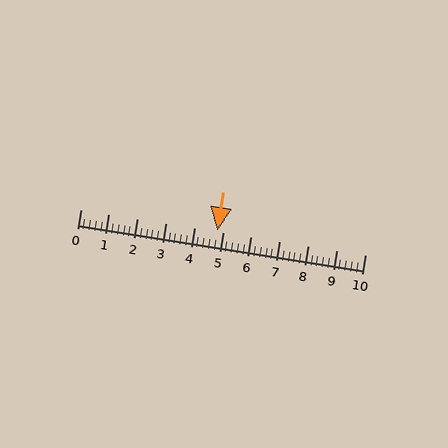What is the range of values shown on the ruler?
The ruler shows values from 0 to 10.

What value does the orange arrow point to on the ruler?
The orange arrow points to approximately 4.8.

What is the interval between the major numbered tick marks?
The major tick marks are spaced 1 units apart.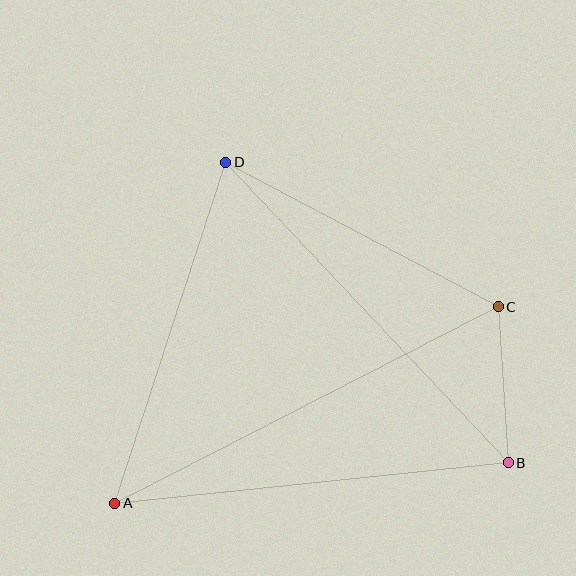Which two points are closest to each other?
Points B and C are closest to each other.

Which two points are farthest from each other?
Points A and C are farthest from each other.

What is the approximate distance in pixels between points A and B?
The distance between A and B is approximately 396 pixels.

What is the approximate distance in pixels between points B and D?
The distance between B and D is approximately 412 pixels.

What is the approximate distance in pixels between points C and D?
The distance between C and D is approximately 308 pixels.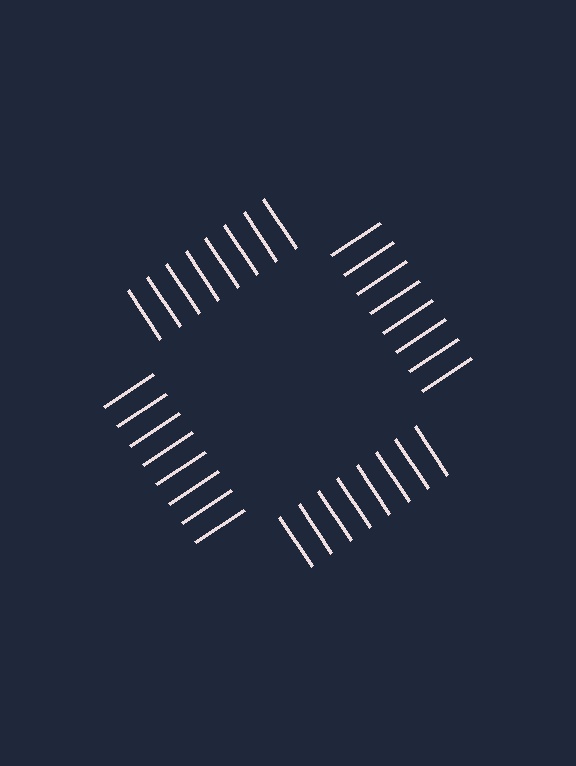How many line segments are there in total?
32 — 8 along each of the 4 edges.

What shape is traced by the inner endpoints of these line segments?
An illusory square — the line segments terminate on its edges but no continuous stroke is drawn.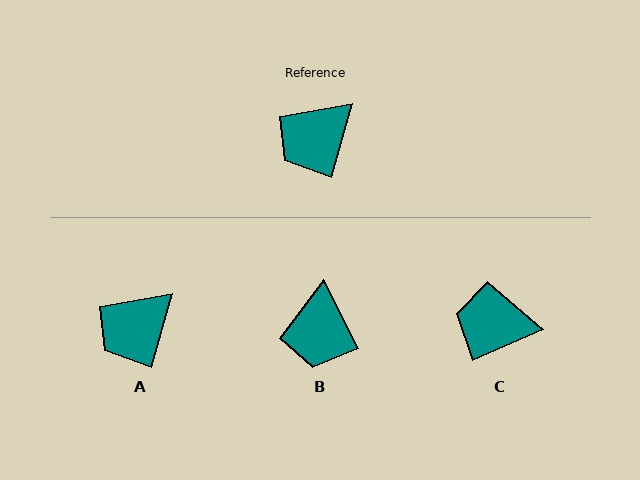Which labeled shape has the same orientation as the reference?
A.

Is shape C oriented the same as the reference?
No, it is off by about 51 degrees.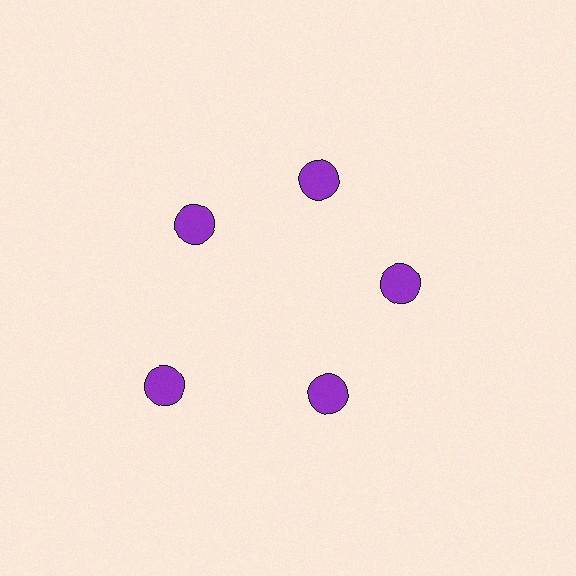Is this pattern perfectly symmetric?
No. The 5 purple circles are arranged in a ring, but one element near the 8 o'clock position is pushed outward from the center, breaking the 5-fold rotational symmetry.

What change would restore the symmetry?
The symmetry would be restored by moving it inward, back onto the ring so that all 5 circles sit at equal angles and equal distance from the center.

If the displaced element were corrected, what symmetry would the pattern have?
It would have 5-fold rotational symmetry — the pattern would map onto itself every 72 degrees.